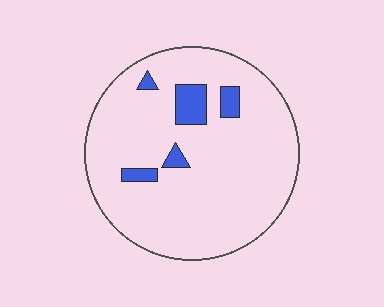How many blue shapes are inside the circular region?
5.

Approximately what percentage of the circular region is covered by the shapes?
Approximately 10%.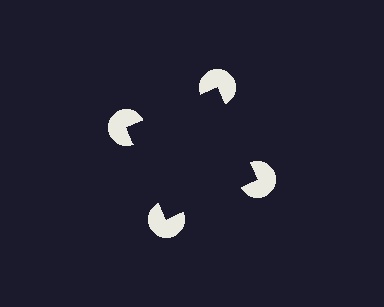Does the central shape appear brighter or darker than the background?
It typically appears slightly darker than the background, even though no actual brightness change is drawn.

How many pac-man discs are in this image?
There are 4 — one at each vertex of the illusory square.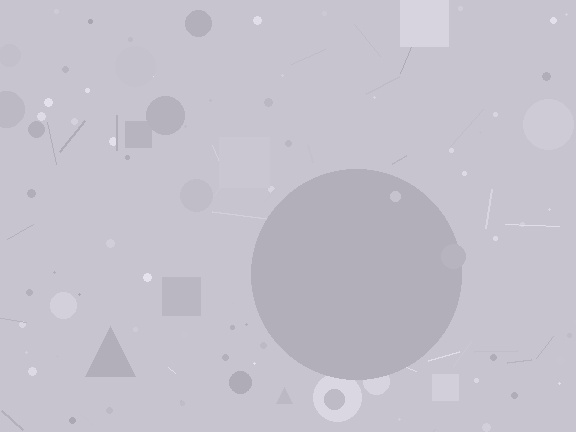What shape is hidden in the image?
A circle is hidden in the image.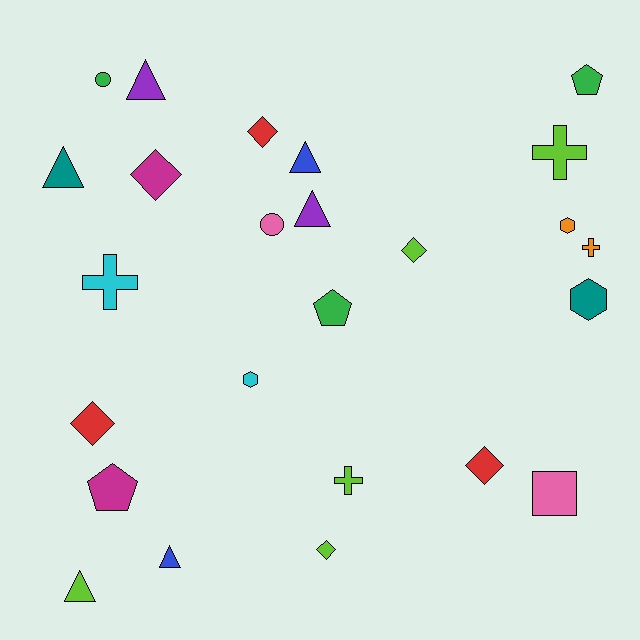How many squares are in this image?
There is 1 square.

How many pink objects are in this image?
There are 2 pink objects.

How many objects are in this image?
There are 25 objects.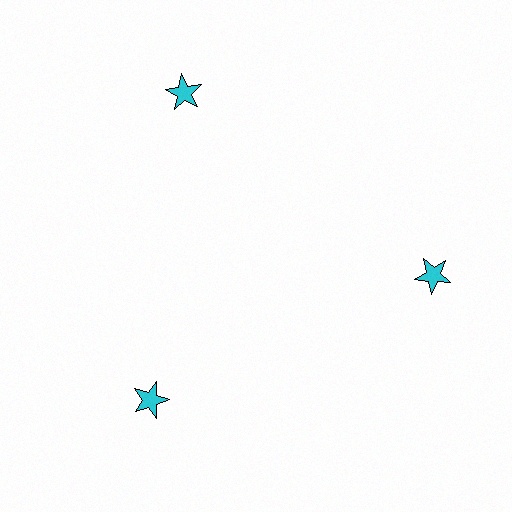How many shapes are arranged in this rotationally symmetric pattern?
There are 3 shapes, arranged in 3 groups of 1.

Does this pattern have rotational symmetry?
Yes, this pattern has 3-fold rotational symmetry. It looks the same after rotating 120 degrees around the center.